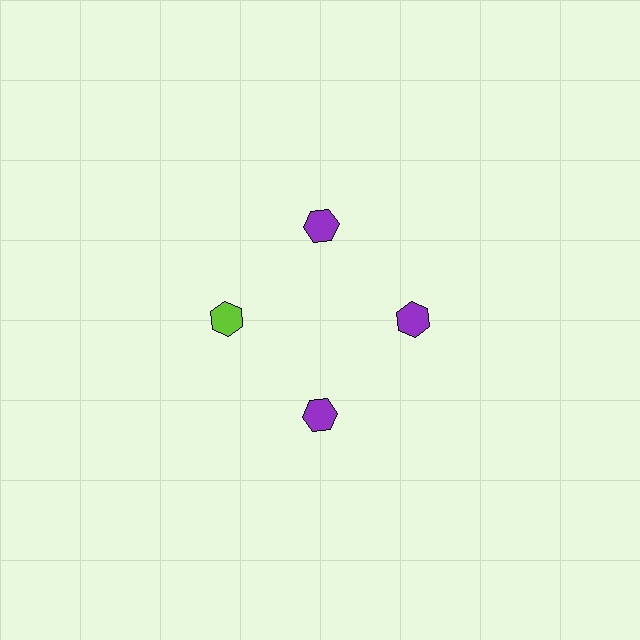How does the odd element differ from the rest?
It has a different color: lime instead of purple.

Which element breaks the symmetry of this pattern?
The lime hexagon at roughly the 9 o'clock position breaks the symmetry. All other shapes are purple hexagons.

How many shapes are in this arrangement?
There are 4 shapes arranged in a ring pattern.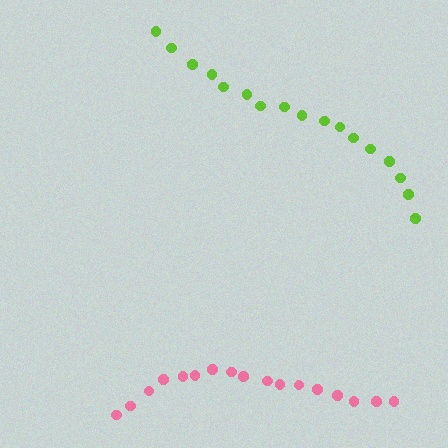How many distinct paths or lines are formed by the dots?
There are 2 distinct paths.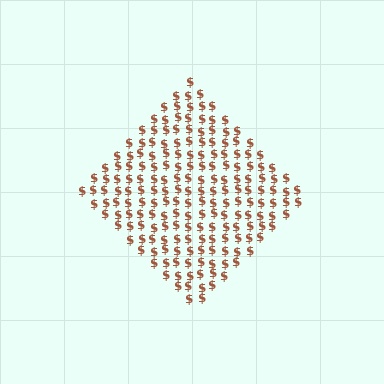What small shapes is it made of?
It is made of small dollar signs.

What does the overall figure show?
The overall figure shows a diamond.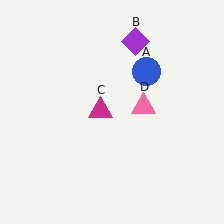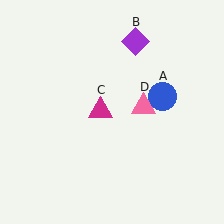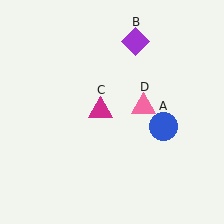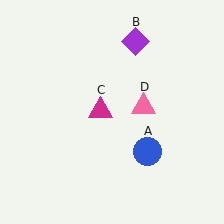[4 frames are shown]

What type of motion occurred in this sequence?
The blue circle (object A) rotated clockwise around the center of the scene.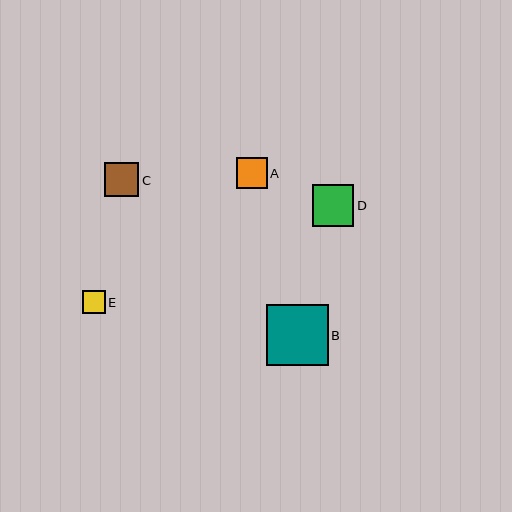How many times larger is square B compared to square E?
Square B is approximately 2.7 times the size of square E.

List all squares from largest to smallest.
From largest to smallest: B, D, C, A, E.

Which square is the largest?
Square B is the largest with a size of approximately 61 pixels.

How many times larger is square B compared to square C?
Square B is approximately 1.8 times the size of square C.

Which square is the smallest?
Square E is the smallest with a size of approximately 22 pixels.